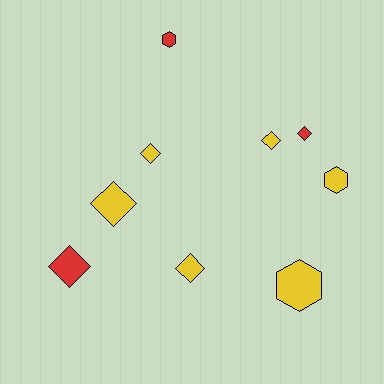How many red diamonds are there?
There are 2 red diamonds.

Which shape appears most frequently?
Diamond, with 6 objects.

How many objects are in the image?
There are 9 objects.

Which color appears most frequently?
Yellow, with 6 objects.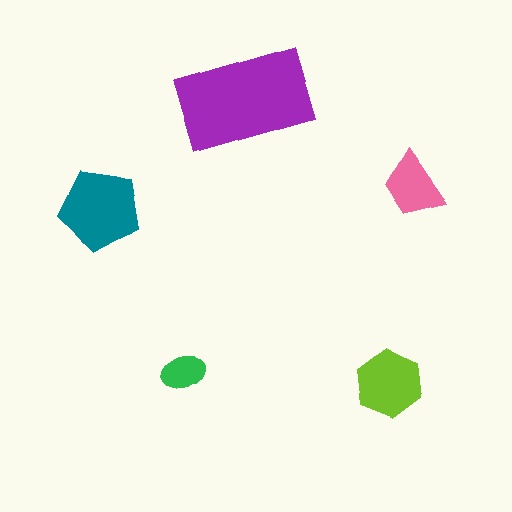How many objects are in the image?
There are 5 objects in the image.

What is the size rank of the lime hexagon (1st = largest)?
3rd.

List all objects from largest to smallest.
The purple rectangle, the teal pentagon, the lime hexagon, the pink trapezoid, the green ellipse.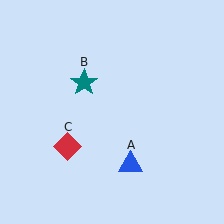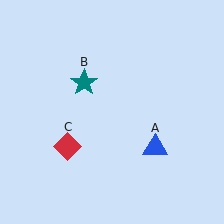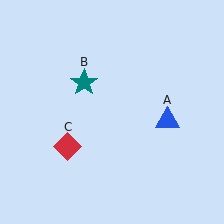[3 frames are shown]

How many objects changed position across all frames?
1 object changed position: blue triangle (object A).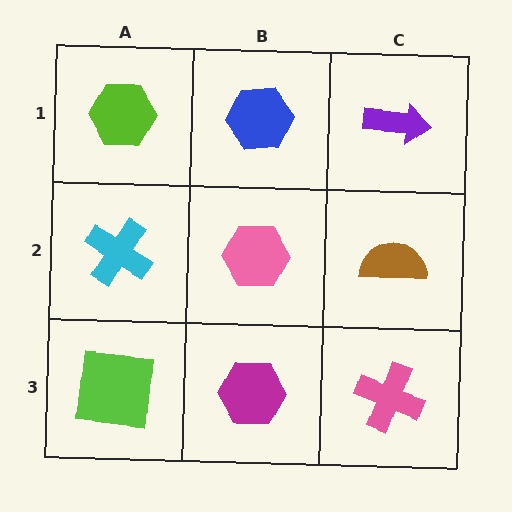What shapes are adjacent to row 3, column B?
A pink hexagon (row 2, column B), a lime square (row 3, column A), a pink cross (row 3, column C).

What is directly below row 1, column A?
A cyan cross.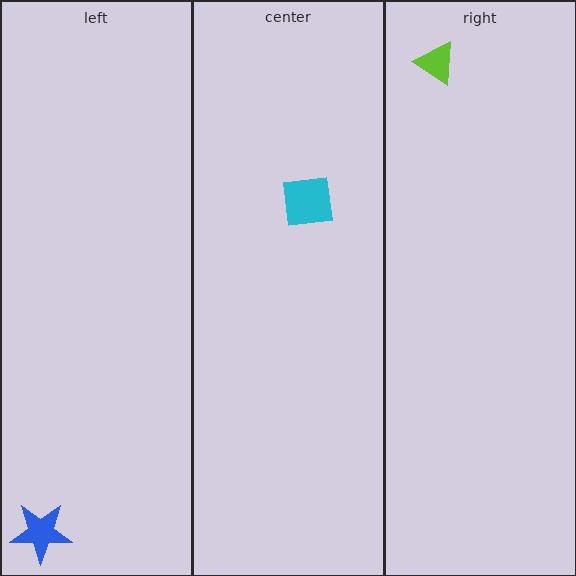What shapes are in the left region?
The blue star.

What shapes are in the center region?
The cyan square.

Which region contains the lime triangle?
The right region.